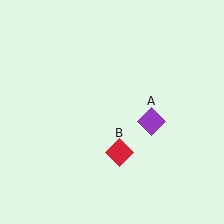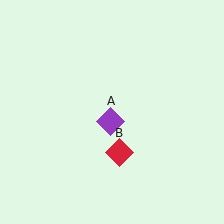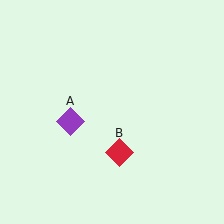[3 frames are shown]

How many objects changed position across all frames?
1 object changed position: purple diamond (object A).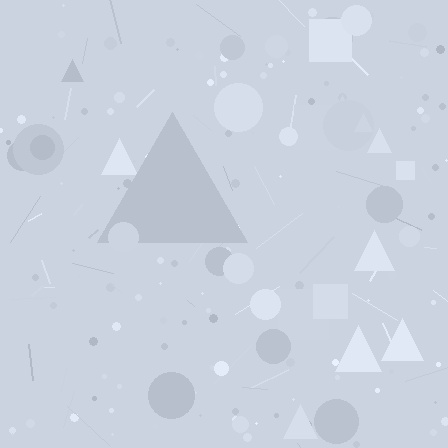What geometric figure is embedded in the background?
A triangle is embedded in the background.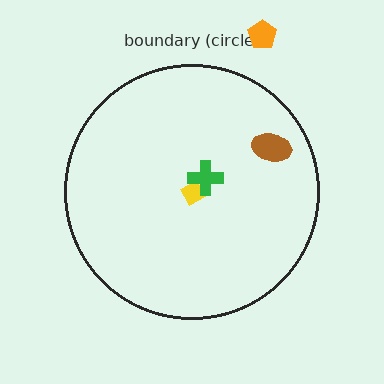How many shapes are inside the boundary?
3 inside, 1 outside.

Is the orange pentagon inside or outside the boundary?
Outside.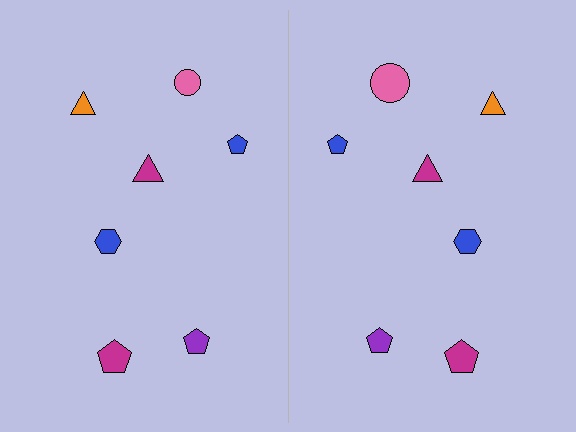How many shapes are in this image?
There are 14 shapes in this image.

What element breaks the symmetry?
The pink circle on the right side has a different size than its mirror counterpart.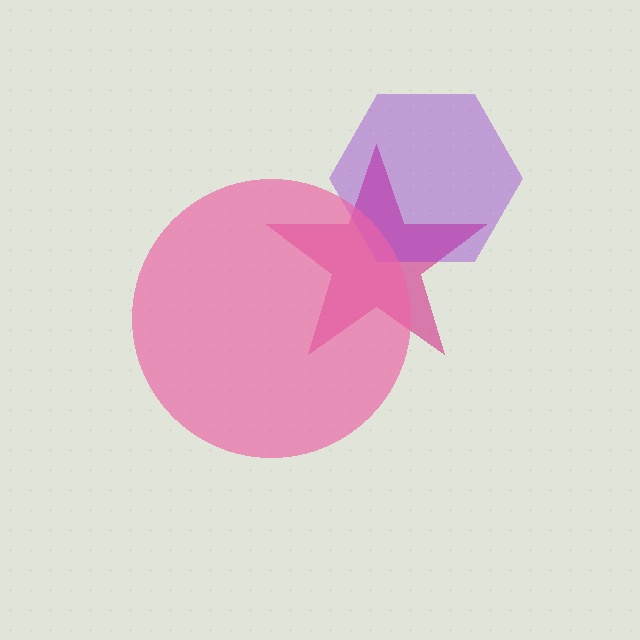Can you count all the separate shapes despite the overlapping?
Yes, there are 3 separate shapes.